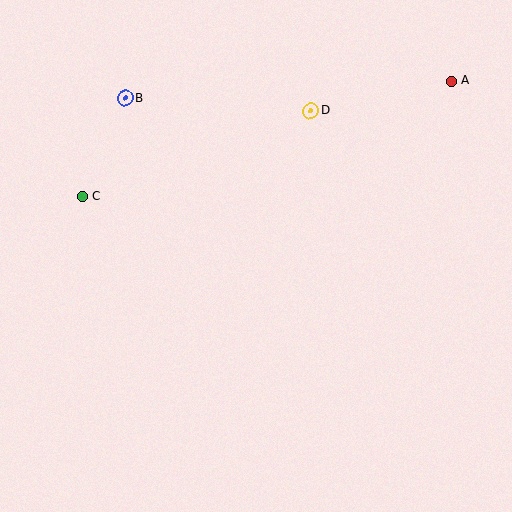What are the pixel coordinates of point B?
Point B is at (125, 98).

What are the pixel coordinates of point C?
Point C is at (83, 196).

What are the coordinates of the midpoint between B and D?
The midpoint between B and D is at (218, 105).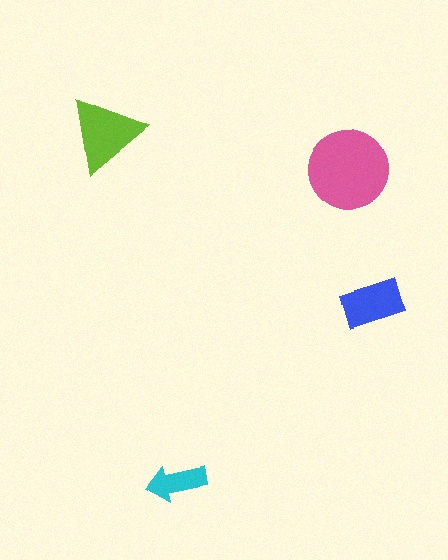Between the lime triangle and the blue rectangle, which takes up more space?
The lime triangle.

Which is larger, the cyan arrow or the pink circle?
The pink circle.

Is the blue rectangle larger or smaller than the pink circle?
Smaller.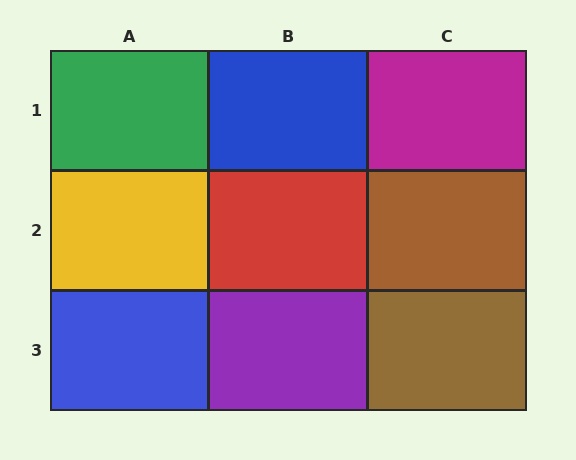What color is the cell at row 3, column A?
Blue.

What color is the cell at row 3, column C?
Brown.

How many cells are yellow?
1 cell is yellow.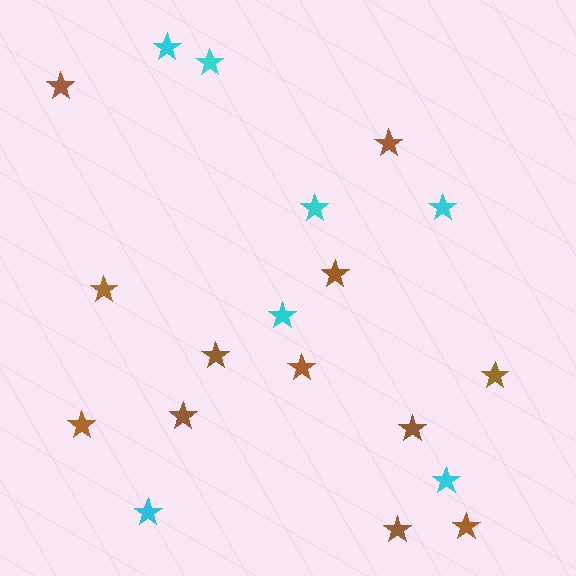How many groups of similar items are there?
There are 2 groups: one group of cyan stars (7) and one group of brown stars (12).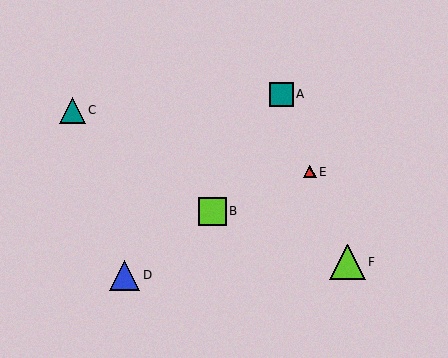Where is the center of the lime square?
The center of the lime square is at (212, 211).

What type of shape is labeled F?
Shape F is a lime triangle.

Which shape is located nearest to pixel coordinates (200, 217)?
The lime square (labeled B) at (212, 211) is nearest to that location.